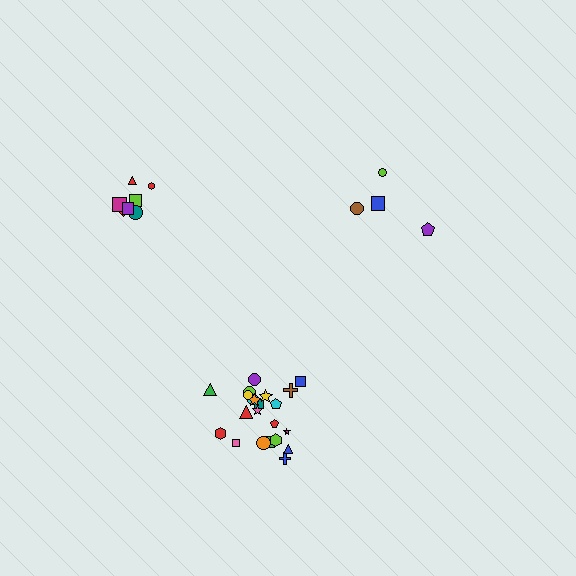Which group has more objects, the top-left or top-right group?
The top-left group.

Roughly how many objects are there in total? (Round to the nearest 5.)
Roughly 35 objects in total.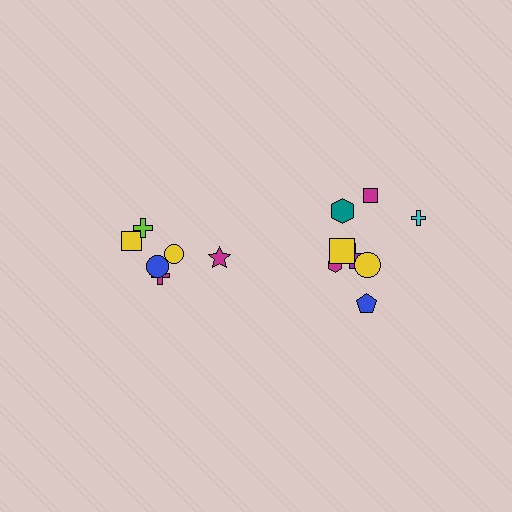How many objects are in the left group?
There are 6 objects.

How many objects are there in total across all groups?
There are 14 objects.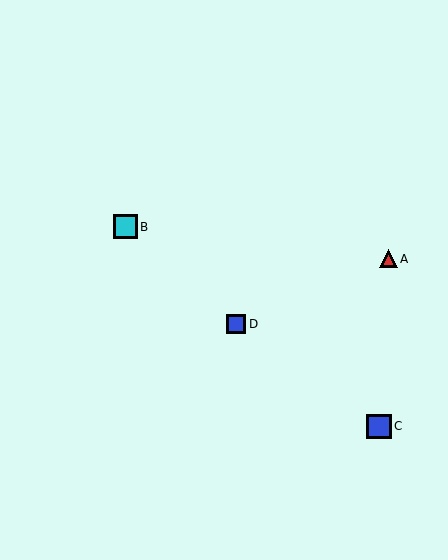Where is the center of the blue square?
The center of the blue square is at (379, 426).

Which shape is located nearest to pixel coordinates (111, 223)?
The cyan square (labeled B) at (125, 227) is nearest to that location.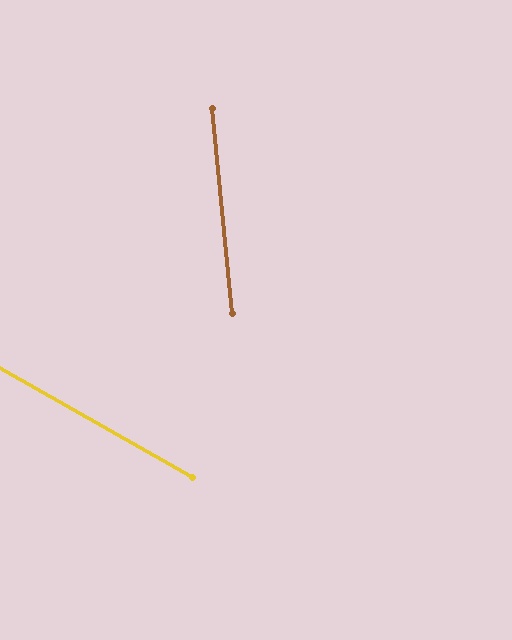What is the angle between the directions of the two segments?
Approximately 55 degrees.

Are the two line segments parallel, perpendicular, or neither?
Neither parallel nor perpendicular — they differ by about 55°.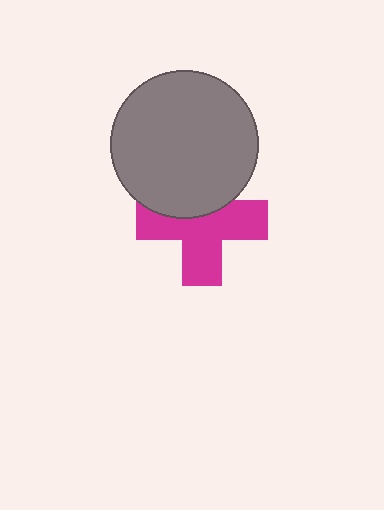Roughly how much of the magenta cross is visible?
About half of it is visible (roughly 64%).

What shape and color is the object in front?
The object in front is a gray circle.